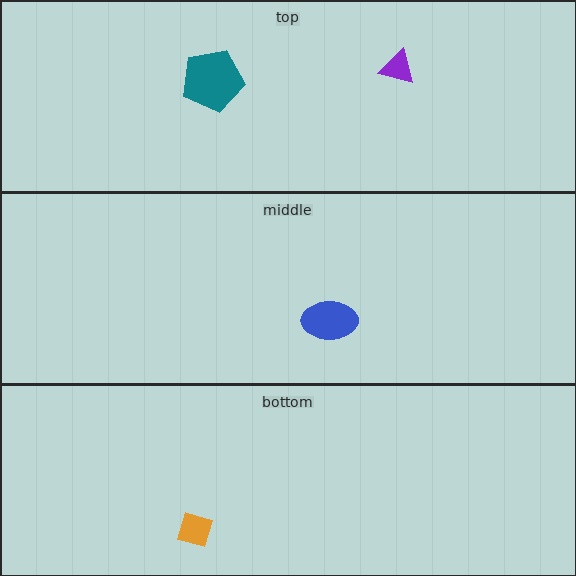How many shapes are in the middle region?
1.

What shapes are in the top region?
The teal pentagon, the purple triangle.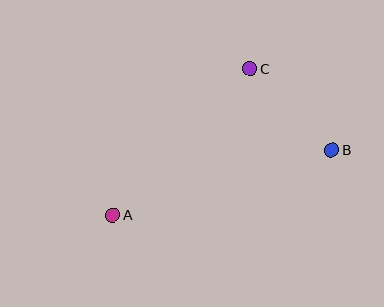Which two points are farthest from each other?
Points A and B are farthest from each other.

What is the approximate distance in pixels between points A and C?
The distance between A and C is approximately 201 pixels.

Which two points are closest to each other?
Points B and C are closest to each other.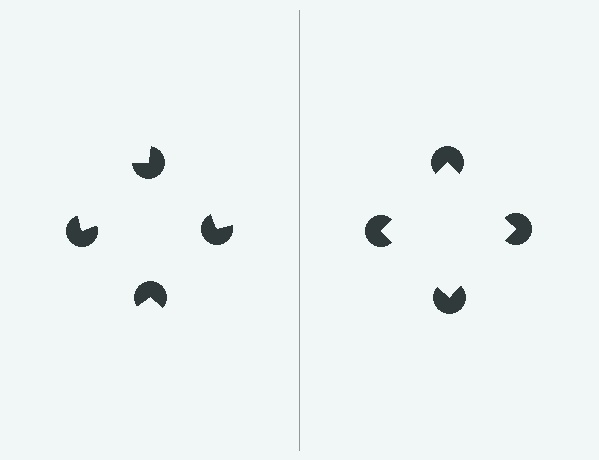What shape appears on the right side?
An illusory square.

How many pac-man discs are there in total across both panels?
8 — 4 on each side.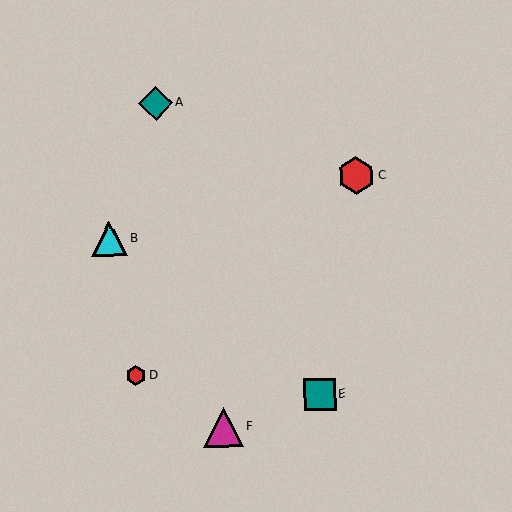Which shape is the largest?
The magenta triangle (labeled F) is the largest.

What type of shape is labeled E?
Shape E is a teal square.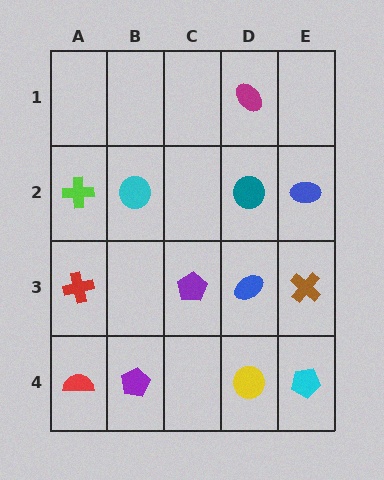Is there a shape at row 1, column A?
No, that cell is empty.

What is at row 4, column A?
A red semicircle.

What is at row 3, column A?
A red cross.